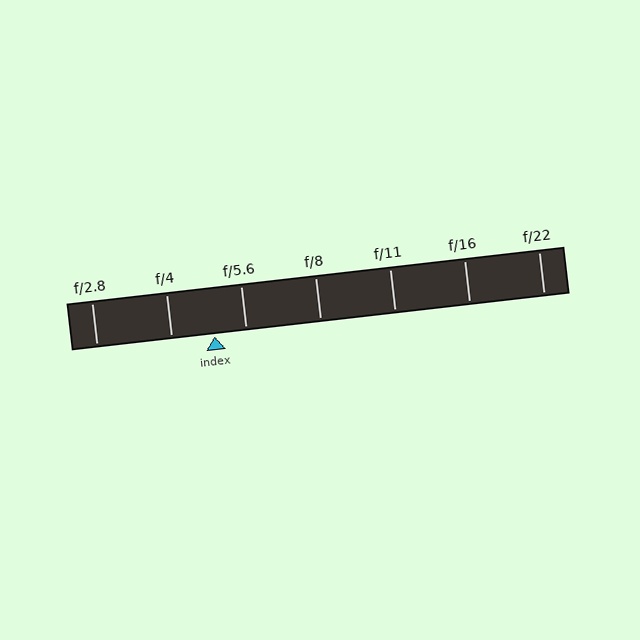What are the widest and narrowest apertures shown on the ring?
The widest aperture shown is f/2.8 and the narrowest is f/22.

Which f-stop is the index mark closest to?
The index mark is closest to f/5.6.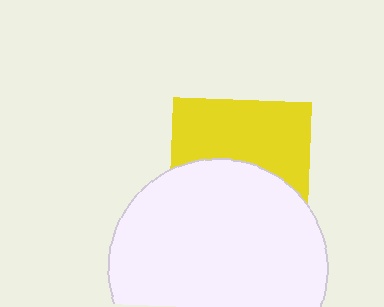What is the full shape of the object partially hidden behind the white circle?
The partially hidden object is a yellow square.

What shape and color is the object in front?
The object in front is a white circle.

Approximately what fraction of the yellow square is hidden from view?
Roughly 50% of the yellow square is hidden behind the white circle.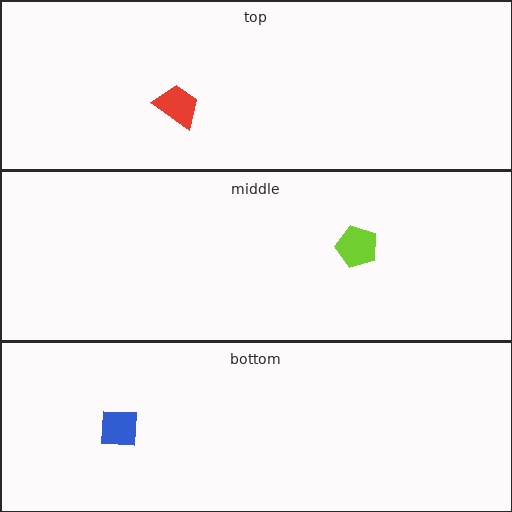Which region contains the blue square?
The bottom region.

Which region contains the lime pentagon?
The middle region.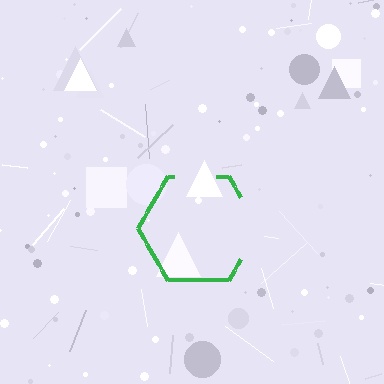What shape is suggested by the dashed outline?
The dashed outline suggests a hexagon.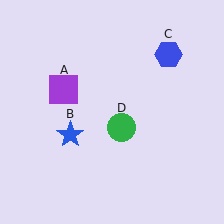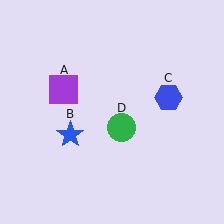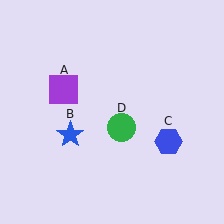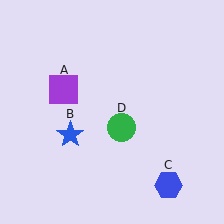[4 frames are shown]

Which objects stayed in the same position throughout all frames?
Purple square (object A) and blue star (object B) and green circle (object D) remained stationary.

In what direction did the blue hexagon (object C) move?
The blue hexagon (object C) moved down.